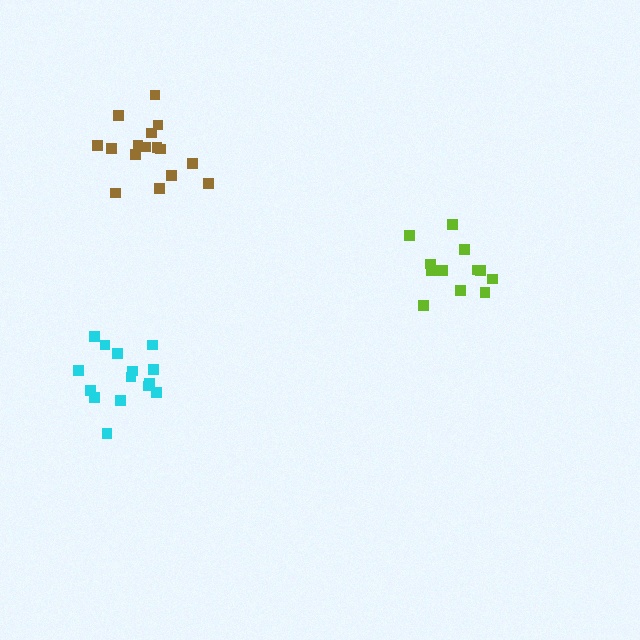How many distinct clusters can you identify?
There are 3 distinct clusters.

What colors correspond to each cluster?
The clusters are colored: lime, brown, cyan.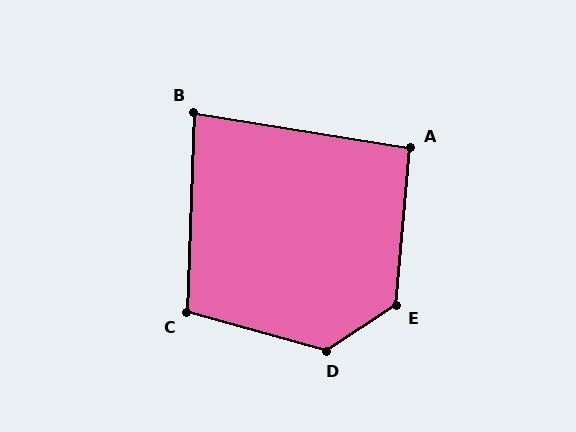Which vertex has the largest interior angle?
D, at approximately 131 degrees.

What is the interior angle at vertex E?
Approximately 128 degrees (obtuse).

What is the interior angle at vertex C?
Approximately 103 degrees (obtuse).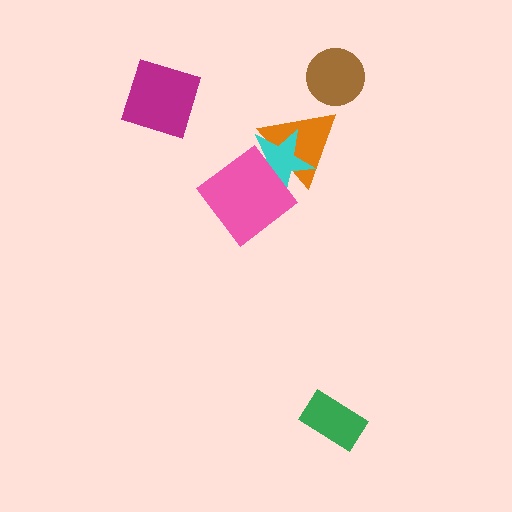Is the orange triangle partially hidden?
Yes, it is partially covered by another shape.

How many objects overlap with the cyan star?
2 objects overlap with the cyan star.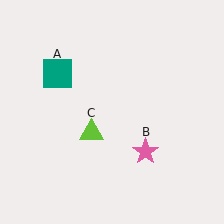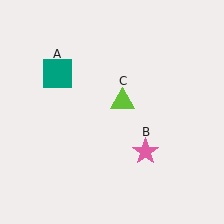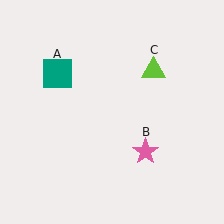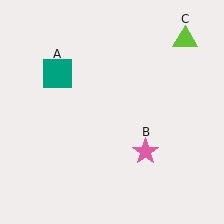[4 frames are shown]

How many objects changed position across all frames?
1 object changed position: lime triangle (object C).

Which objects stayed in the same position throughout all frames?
Teal square (object A) and pink star (object B) remained stationary.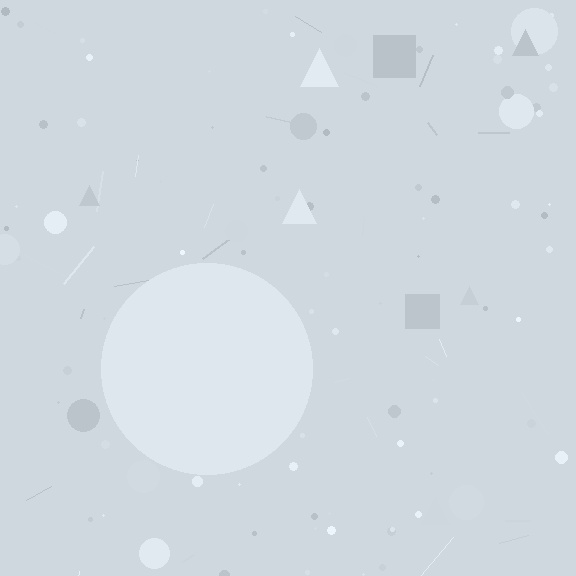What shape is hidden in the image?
A circle is hidden in the image.